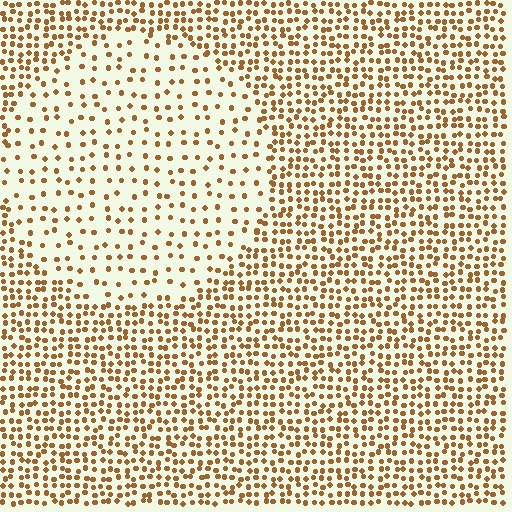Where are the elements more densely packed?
The elements are more densely packed outside the circle boundary.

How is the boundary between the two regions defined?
The boundary is defined by a change in element density (approximately 2.4x ratio). All elements are the same color, size, and shape.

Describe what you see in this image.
The image contains small brown elements arranged at two different densities. A circle-shaped region is visible where the elements are less densely packed than the surrounding area.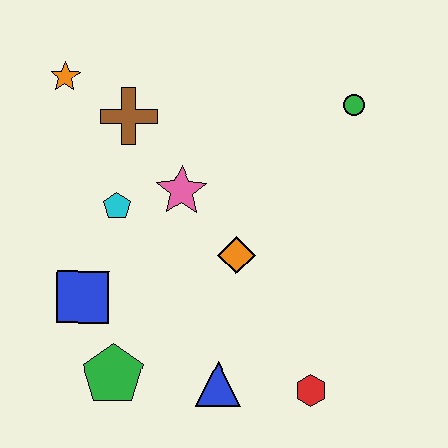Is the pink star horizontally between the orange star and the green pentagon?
No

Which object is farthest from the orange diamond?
The orange star is farthest from the orange diamond.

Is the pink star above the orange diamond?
Yes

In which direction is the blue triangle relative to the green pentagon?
The blue triangle is to the right of the green pentagon.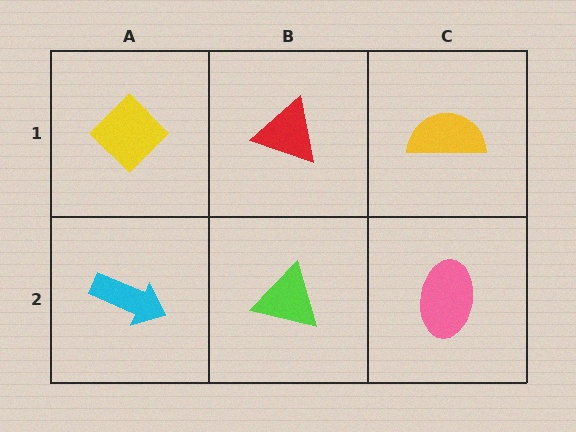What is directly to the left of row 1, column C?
A red triangle.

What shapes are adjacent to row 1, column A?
A cyan arrow (row 2, column A), a red triangle (row 1, column B).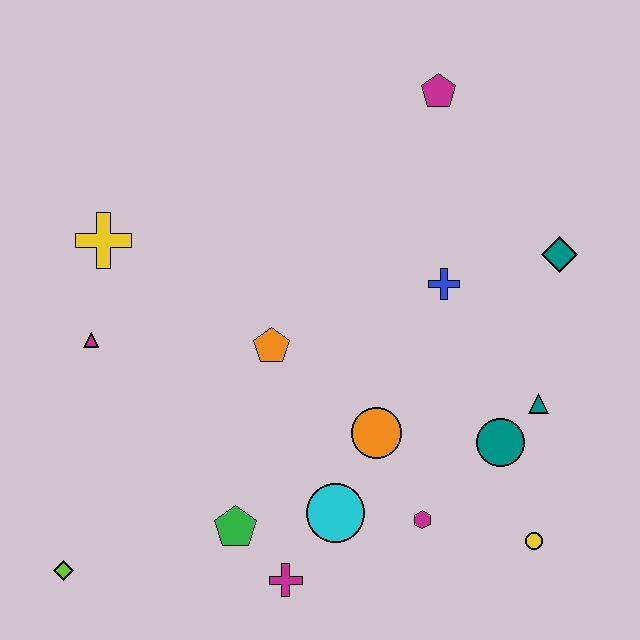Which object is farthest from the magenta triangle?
The yellow circle is farthest from the magenta triangle.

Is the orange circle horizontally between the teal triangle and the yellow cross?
Yes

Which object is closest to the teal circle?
The teal triangle is closest to the teal circle.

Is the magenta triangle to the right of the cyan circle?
No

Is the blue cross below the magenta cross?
No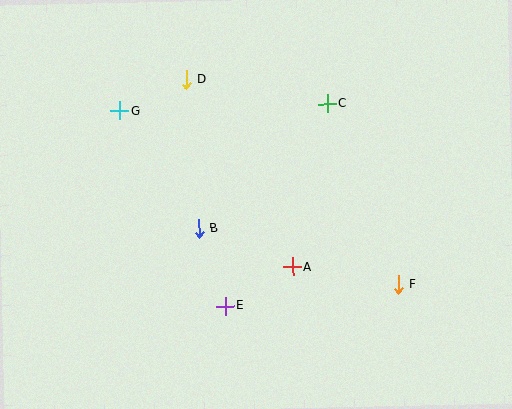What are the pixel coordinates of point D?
Point D is at (186, 80).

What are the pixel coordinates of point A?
Point A is at (292, 267).